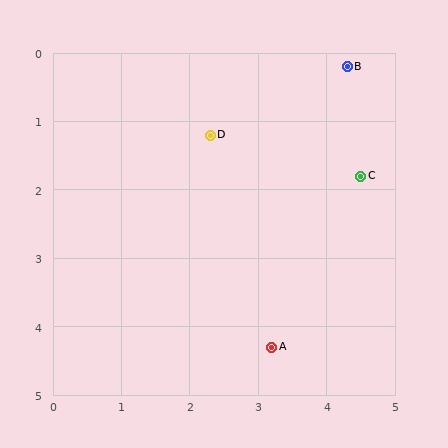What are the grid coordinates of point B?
Point B is at approximately (4.3, 0.2).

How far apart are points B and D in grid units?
Points B and D are about 2.2 grid units apart.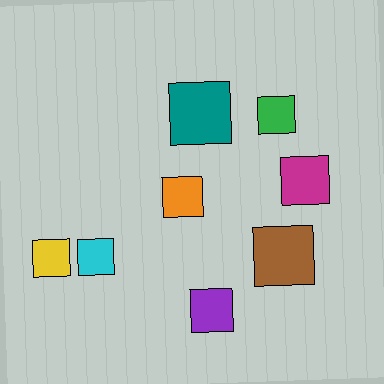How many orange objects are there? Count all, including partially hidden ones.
There is 1 orange object.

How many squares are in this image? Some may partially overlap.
There are 8 squares.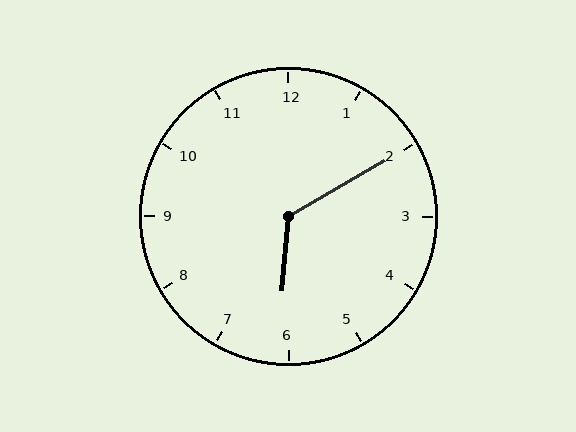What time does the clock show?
6:10.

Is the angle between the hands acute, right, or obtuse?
It is obtuse.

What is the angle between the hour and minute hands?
Approximately 125 degrees.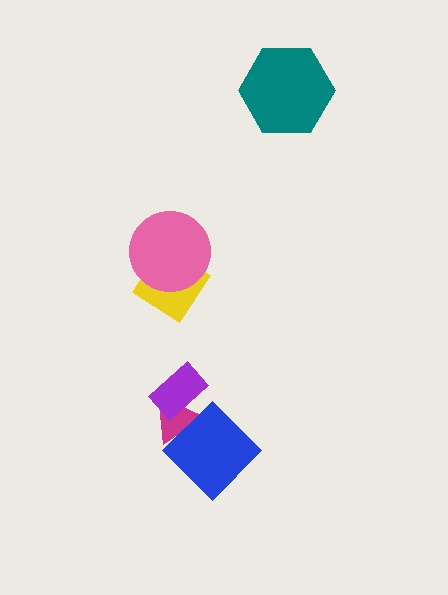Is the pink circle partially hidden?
No, no other shape covers it.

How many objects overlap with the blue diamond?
2 objects overlap with the blue diamond.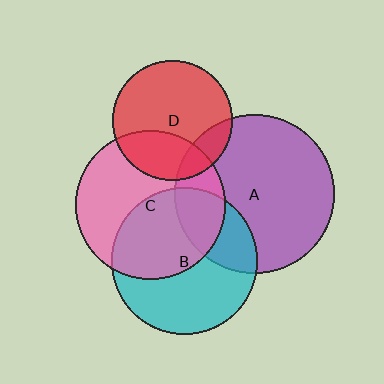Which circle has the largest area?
Circle A (purple).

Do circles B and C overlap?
Yes.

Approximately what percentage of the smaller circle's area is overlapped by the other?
Approximately 45%.